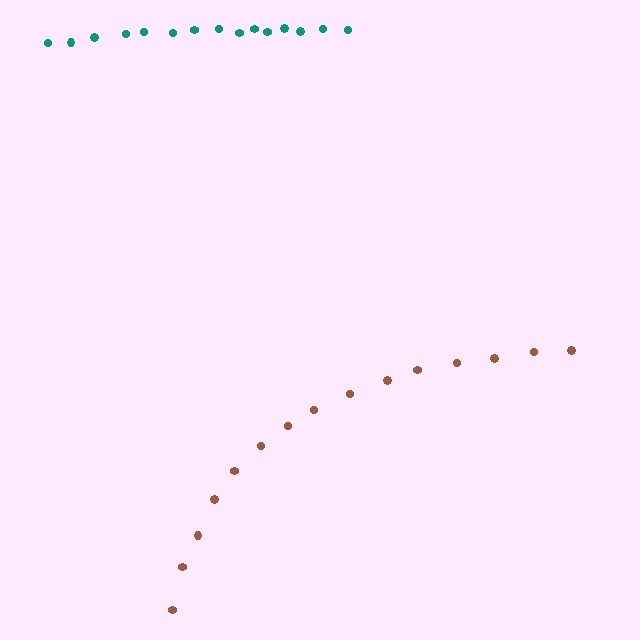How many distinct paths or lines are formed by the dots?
There are 2 distinct paths.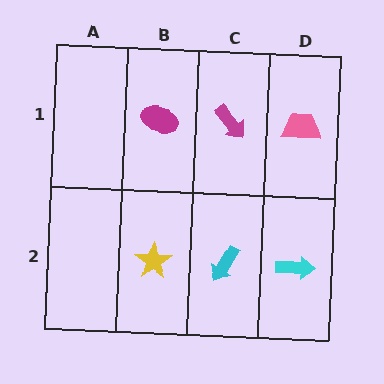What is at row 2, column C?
A cyan arrow.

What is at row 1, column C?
A magenta arrow.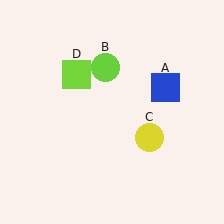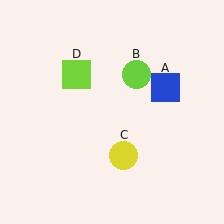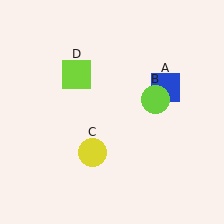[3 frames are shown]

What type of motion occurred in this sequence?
The lime circle (object B), yellow circle (object C) rotated clockwise around the center of the scene.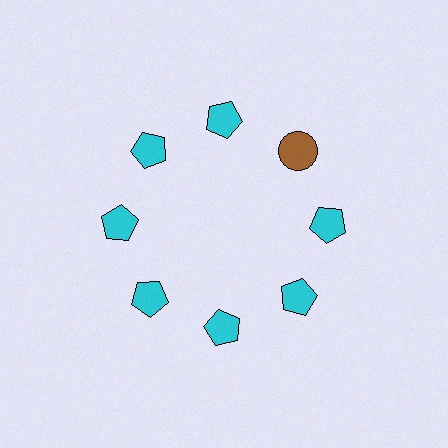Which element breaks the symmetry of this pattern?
The brown circle at roughly the 2 o'clock position breaks the symmetry. All other shapes are cyan pentagons.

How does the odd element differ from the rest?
It differs in both color (brown instead of cyan) and shape (circle instead of pentagon).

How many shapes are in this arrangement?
There are 8 shapes arranged in a ring pattern.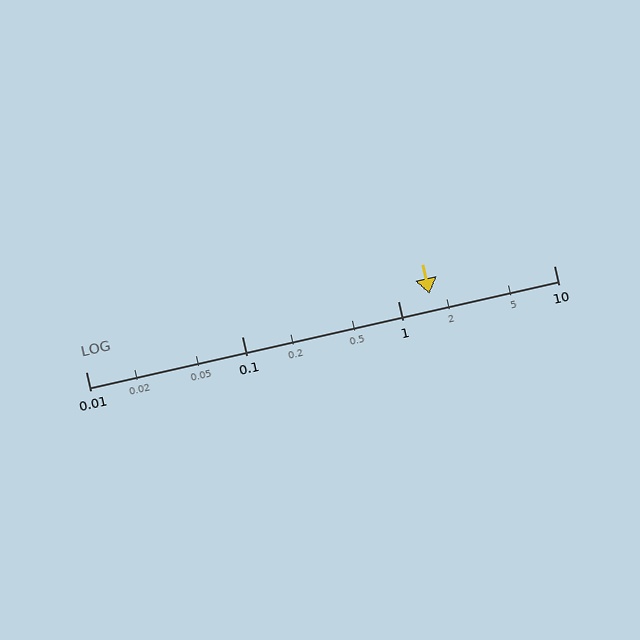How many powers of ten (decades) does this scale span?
The scale spans 3 decades, from 0.01 to 10.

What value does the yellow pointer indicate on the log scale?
The pointer indicates approximately 1.6.